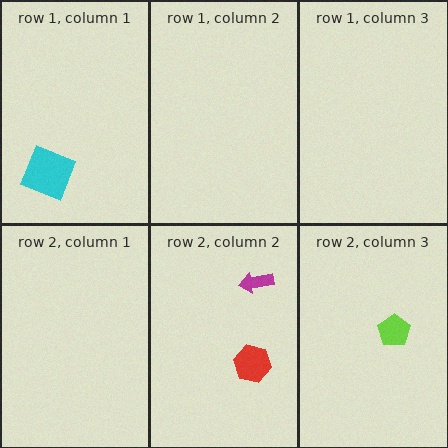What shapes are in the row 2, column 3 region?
The lime pentagon.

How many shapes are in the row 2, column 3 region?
1.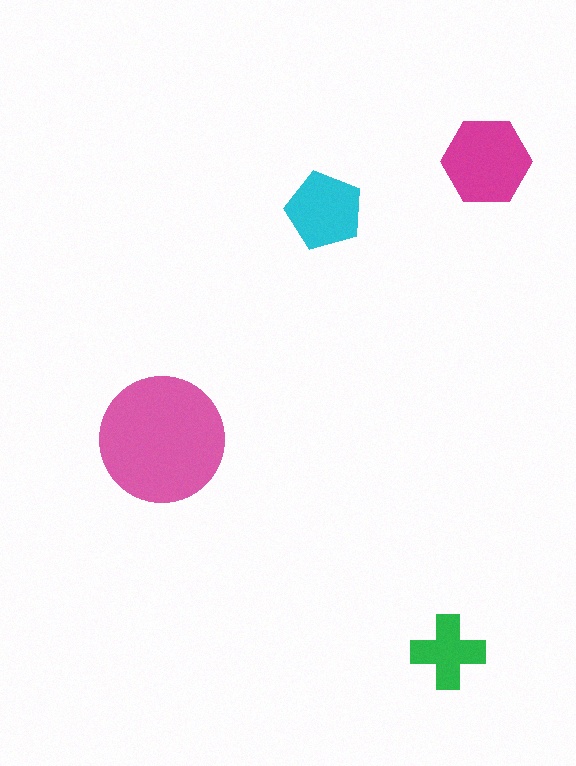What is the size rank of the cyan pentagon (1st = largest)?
3rd.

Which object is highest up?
The magenta hexagon is topmost.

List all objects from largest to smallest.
The pink circle, the magenta hexagon, the cyan pentagon, the green cross.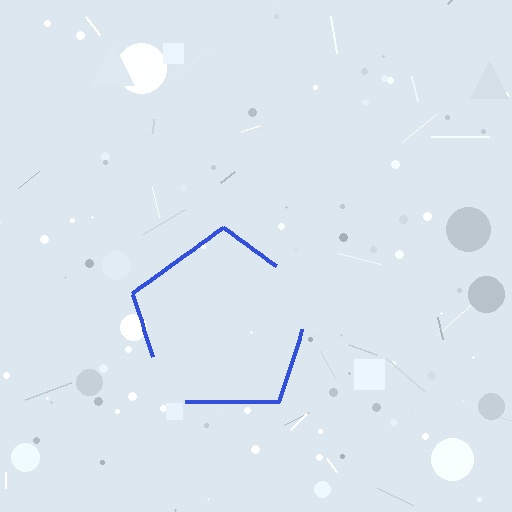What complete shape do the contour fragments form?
The contour fragments form a pentagon.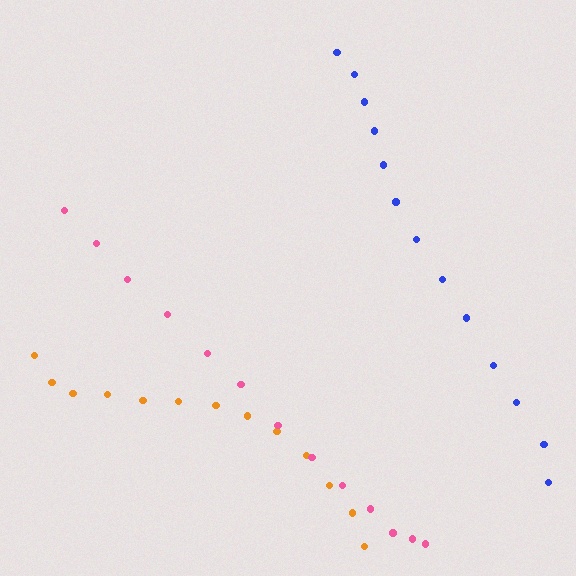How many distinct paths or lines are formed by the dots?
There are 3 distinct paths.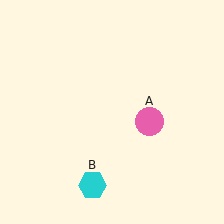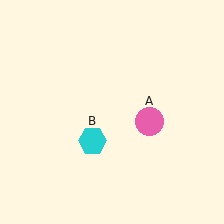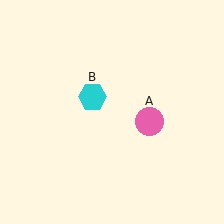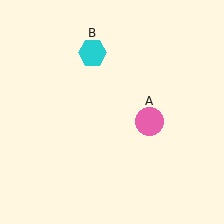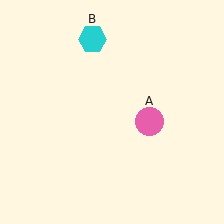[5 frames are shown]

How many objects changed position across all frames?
1 object changed position: cyan hexagon (object B).